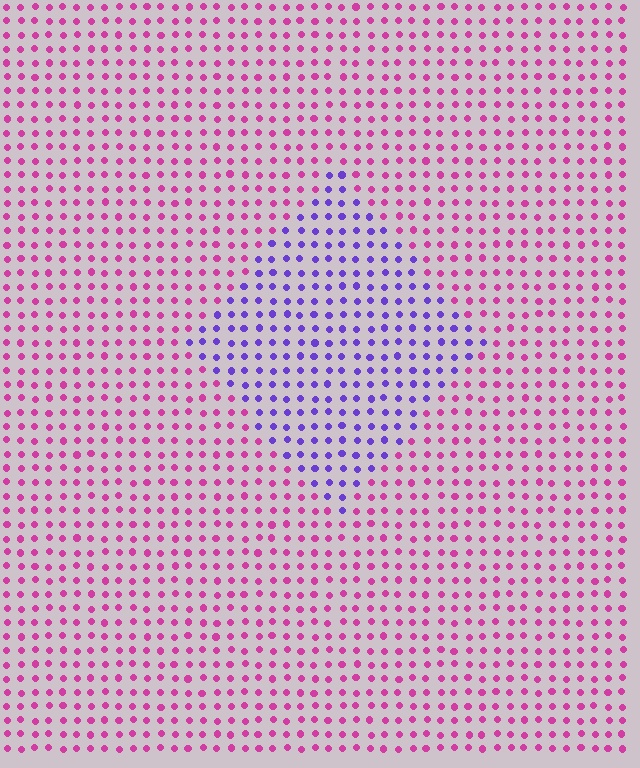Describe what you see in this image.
The image is filled with small magenta elements in a uniform arrangement. A diamond-shaped region is visible where the elements are tinted to a slightly different hue, forming a subtle color boundary.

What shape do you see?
I see a diamond.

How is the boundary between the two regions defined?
The boundary is defined purely by a slight shift in hue (about 59 degrees). Spacing, size, and orientation are identical on both sides.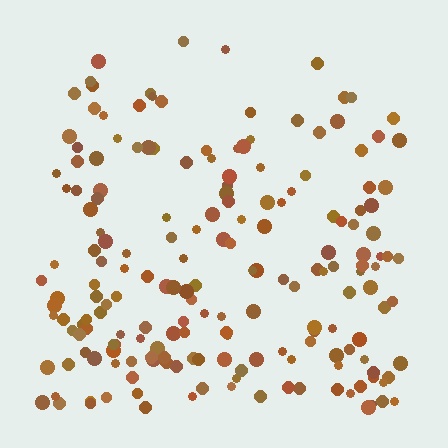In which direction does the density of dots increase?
From top to bottom, with the bottom side densest.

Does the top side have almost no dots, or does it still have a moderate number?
Still a moderate number, just noticeably fewer than the bottom.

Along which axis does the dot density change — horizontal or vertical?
Vertical.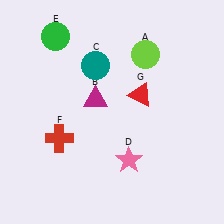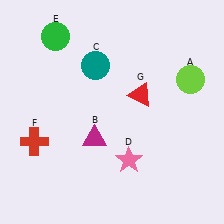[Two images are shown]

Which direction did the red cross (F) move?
The red cross (F) moved left.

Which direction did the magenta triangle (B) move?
The magenta triangle (B) moved down.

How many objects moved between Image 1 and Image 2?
3 objects moved between the two images.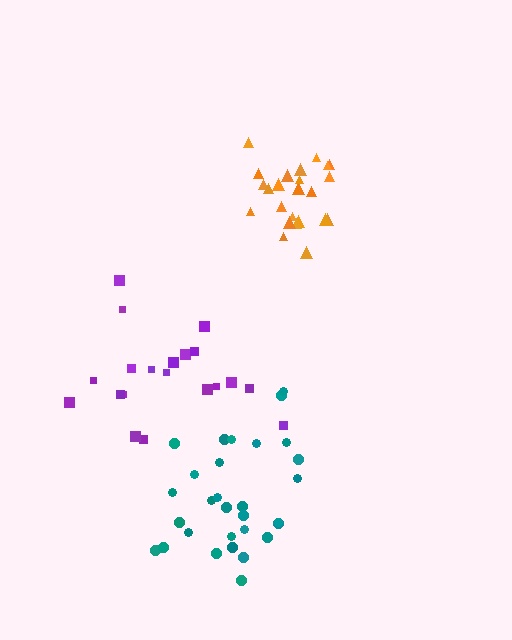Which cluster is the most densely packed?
Orange.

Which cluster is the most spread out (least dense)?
Purple.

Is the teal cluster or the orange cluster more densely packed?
Orange.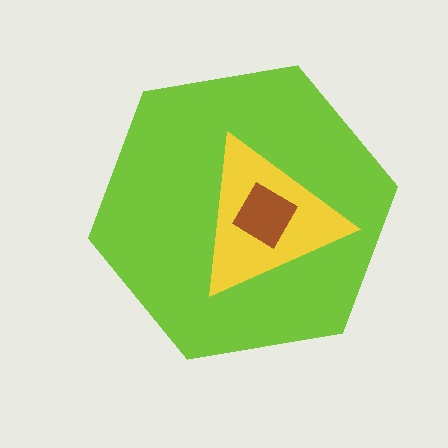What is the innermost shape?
The brown diamond.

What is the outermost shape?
The lime hexagon.